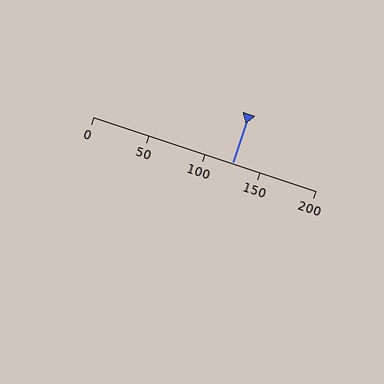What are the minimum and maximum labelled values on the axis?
The axis runs from 0 to 200.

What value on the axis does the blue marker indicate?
The marker indicates approximately 125.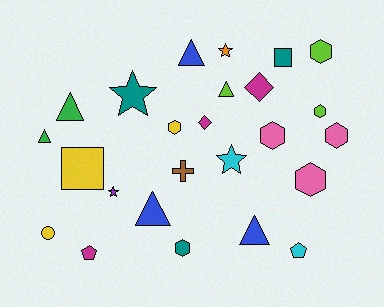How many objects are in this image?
There are 25 objects.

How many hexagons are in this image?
There are 7 hexagons.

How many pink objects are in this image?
There are 3 pink objects.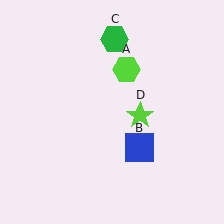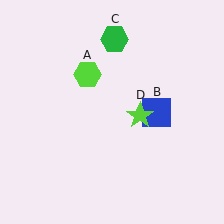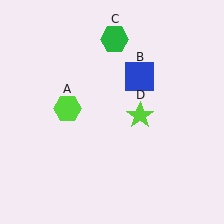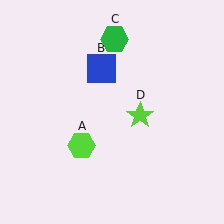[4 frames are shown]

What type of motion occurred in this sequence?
The lime hexagon (object A), blue square (object B) rotated counterclockwise around the center of the scene.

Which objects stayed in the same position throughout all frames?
Green hexagon (object C) and lime star (object D) remained stationary.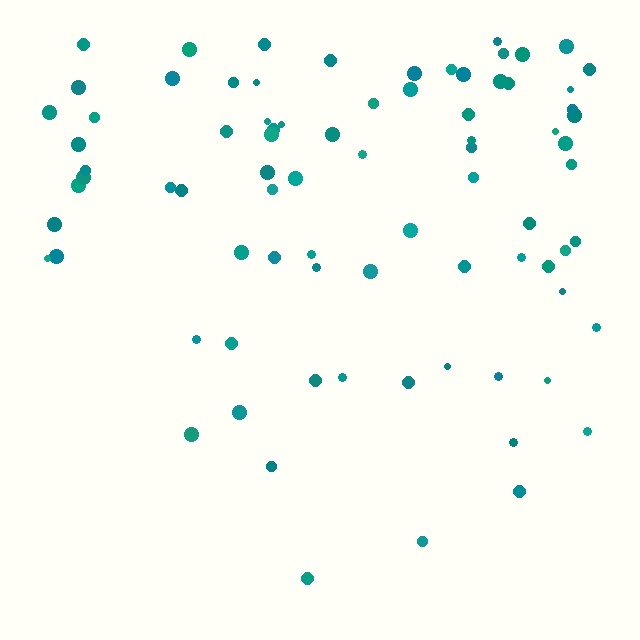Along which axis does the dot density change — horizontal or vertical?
Vertical.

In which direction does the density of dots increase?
From bottom to top, with the top side densest.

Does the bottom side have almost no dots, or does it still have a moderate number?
Still a moderate number, just noticeably fewer than the top.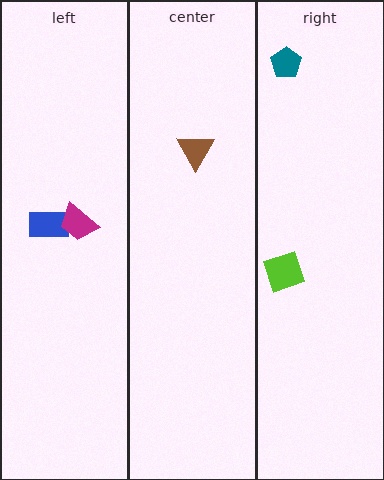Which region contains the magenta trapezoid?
The left region.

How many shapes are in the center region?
1.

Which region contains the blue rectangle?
The left region.